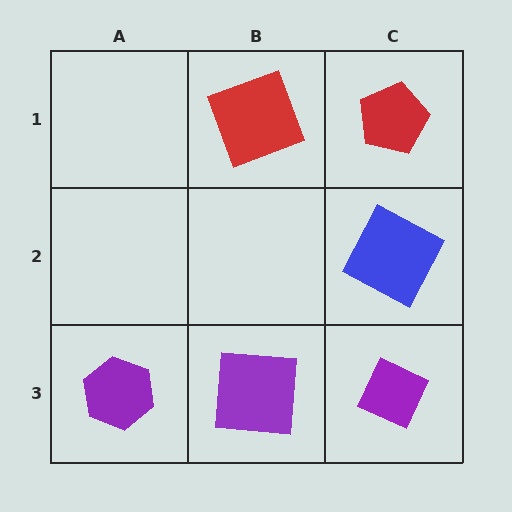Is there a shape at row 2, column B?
No, that cell is empty.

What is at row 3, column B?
A purple square.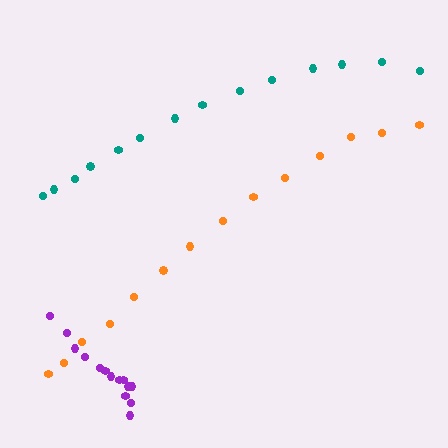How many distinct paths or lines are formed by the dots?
There are 3 distinct paths.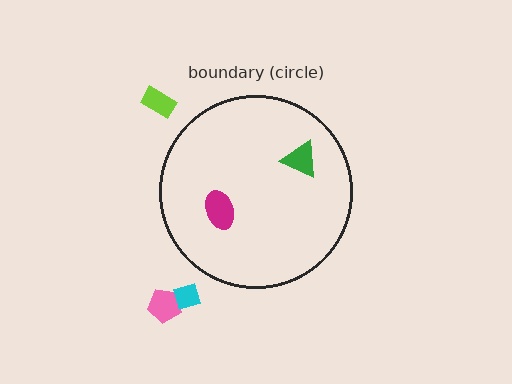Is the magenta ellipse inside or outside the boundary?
Inside.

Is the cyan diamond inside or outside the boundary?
Outside.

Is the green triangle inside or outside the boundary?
Inside.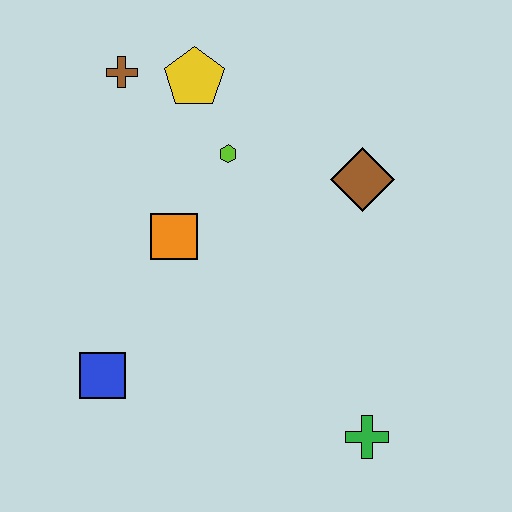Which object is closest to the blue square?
The orange square is closest to the blue square.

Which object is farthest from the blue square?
The brown diamond is farthest from the blue square.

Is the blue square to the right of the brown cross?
No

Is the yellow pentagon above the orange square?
Yes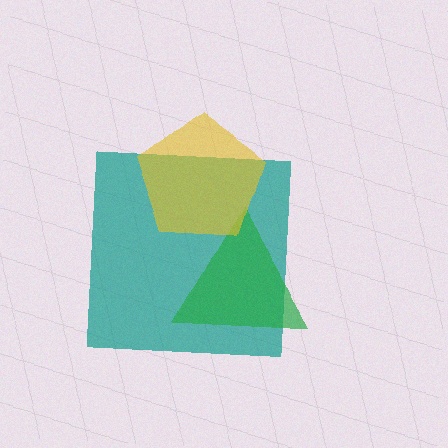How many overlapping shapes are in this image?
There are 3 overlapping shapes in the image.